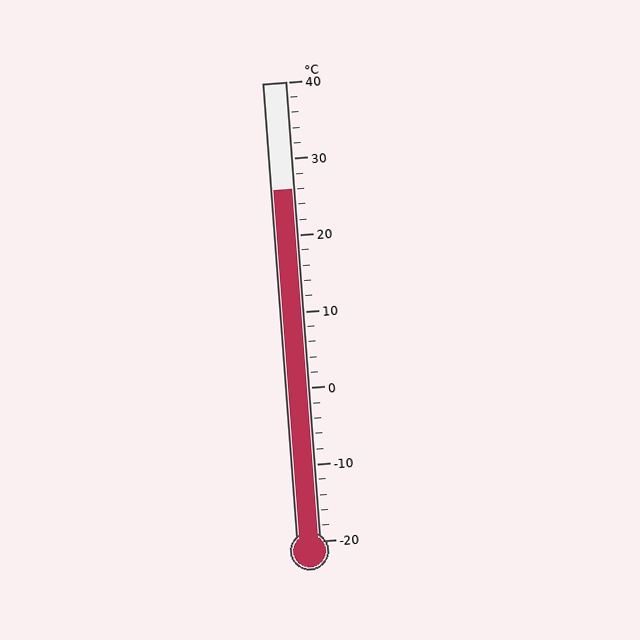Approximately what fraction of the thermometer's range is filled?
The thermometer is filled to approximately 75% of its range.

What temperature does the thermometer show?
The thermometer shows approximately 26°C.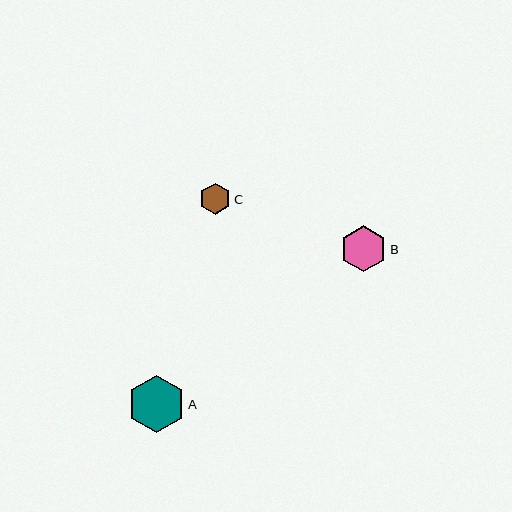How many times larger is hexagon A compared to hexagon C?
Hexagon A is approximately 1.8 times the size of hexagon C.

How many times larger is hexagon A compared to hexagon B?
Hexagon A is approximately 1.2 times the size of hexagon B.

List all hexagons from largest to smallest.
From largest to smallest: A, B, C.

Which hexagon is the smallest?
Hexagon C is the smallest with a size of approximately 31 pixels.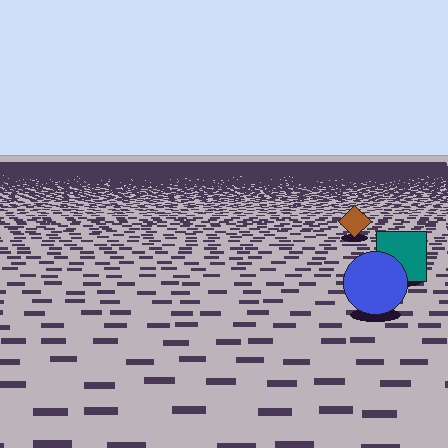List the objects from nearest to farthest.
From nearest to farthest: the blue circle, the teal square, the brown diamond.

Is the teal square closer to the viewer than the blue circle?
No. The blue circle is closer — you can tell from the texture gradient: the ground texture is coarser near it.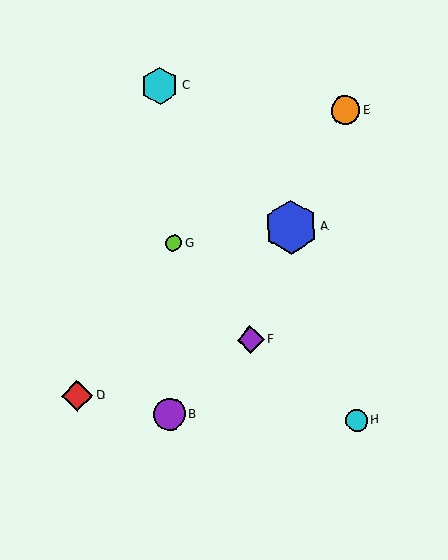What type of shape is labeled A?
Shape A is a blue hexagon.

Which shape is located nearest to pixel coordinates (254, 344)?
The purple diamond (labeled F) at (251, 340) is nearest to that location.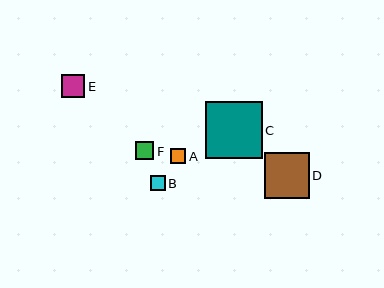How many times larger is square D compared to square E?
Square D is approximately 2.0 times the size of square E.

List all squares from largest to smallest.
From largest to smallest: C, D, E, F, A, B.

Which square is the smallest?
Square B is the smallest with a size of approximately 15 pixels.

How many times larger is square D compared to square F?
Square D is approximately 2.4 times the size of square F.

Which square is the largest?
Square C is the largest with a size of approximately 57 pixels.